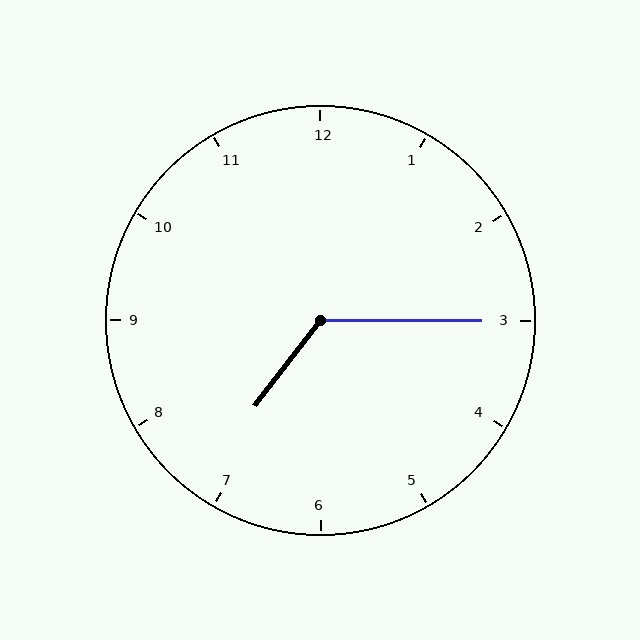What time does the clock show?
7:15.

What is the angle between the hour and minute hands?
Approximately 128 degrees.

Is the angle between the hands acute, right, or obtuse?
It is obtuse.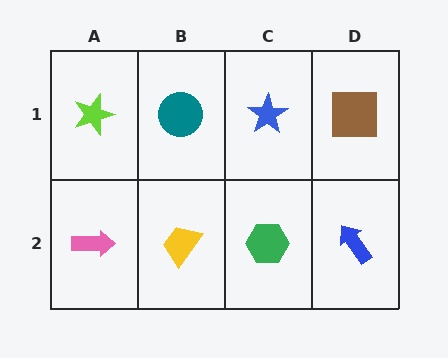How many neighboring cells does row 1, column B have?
3.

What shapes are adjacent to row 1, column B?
A yellow trapezoid (row 2, column B), a lime star (row 1, column A), a blue star (row 1, column C).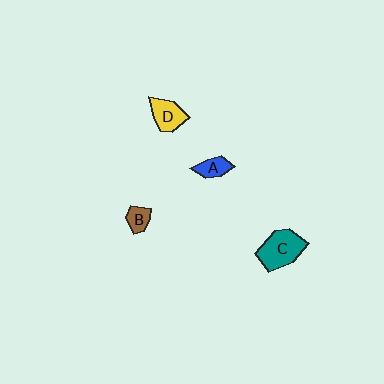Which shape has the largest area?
Shape C (teal).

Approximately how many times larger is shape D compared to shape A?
Approximately 1.5 times.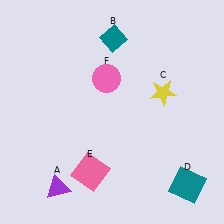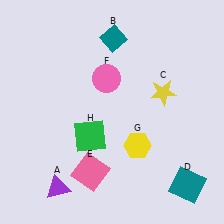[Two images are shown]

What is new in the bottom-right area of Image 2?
A yellow hexagon (G) was added in the bottom-right area of Image 2.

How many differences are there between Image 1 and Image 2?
There are 2 differences between the two images.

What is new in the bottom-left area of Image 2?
A green square (H) was added in the bottom-left area of Image 2.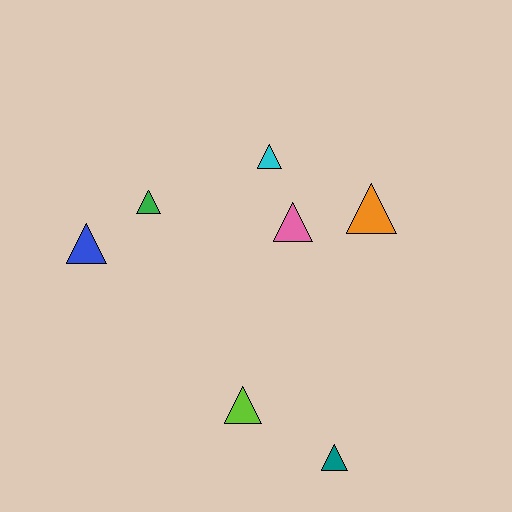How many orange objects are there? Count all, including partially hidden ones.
There is 1 orange object.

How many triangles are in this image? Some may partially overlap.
There are 7 triangles.